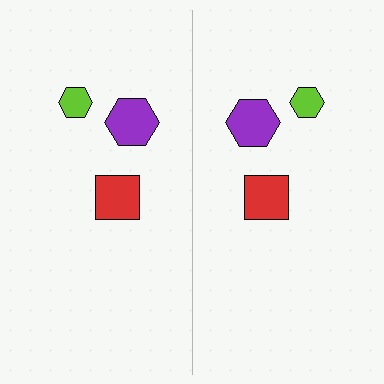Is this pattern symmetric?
Yes, this pattern has bilateral (reflection) symmetry.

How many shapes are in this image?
There are 6 shapes in this image.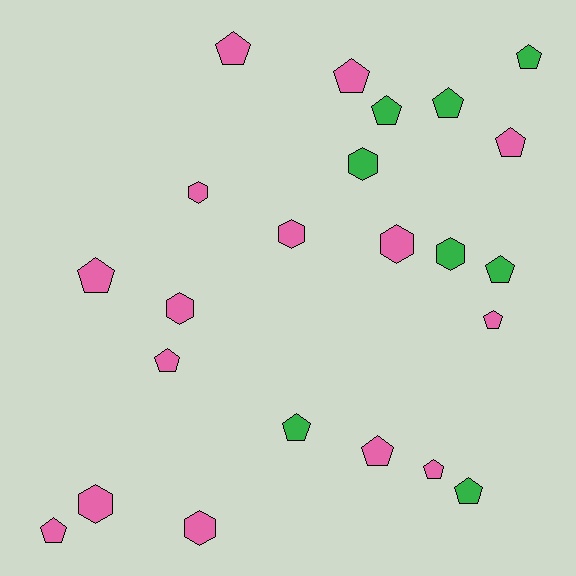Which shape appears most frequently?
Pentagon, with 15 objects.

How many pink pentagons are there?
There are 9 pink pentagons.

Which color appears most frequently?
Pink, with 15 objects.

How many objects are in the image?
There are 23 objects.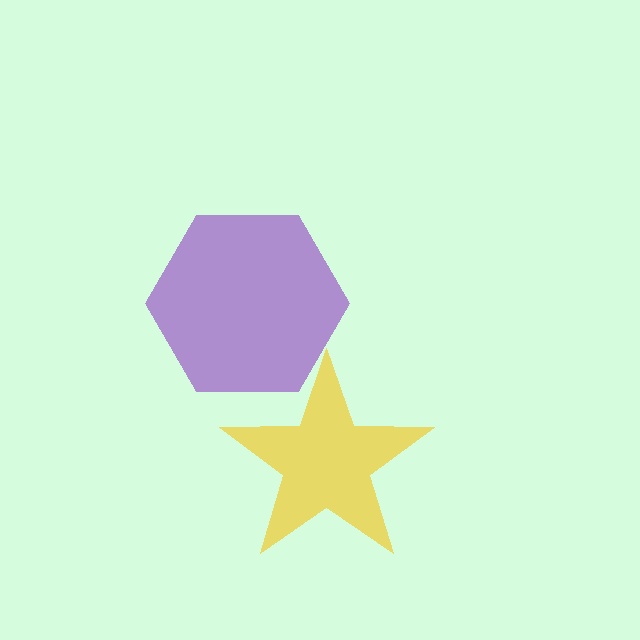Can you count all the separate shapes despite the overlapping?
Yes, there are 2 separate shapes.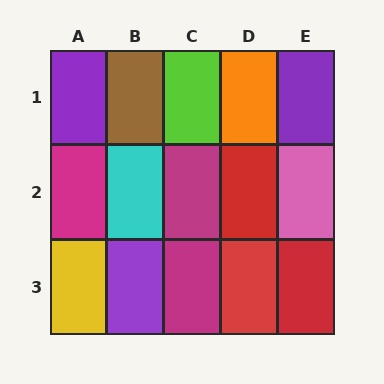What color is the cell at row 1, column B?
Brown.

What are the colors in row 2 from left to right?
Magenta, cyan, magenta, red, pink.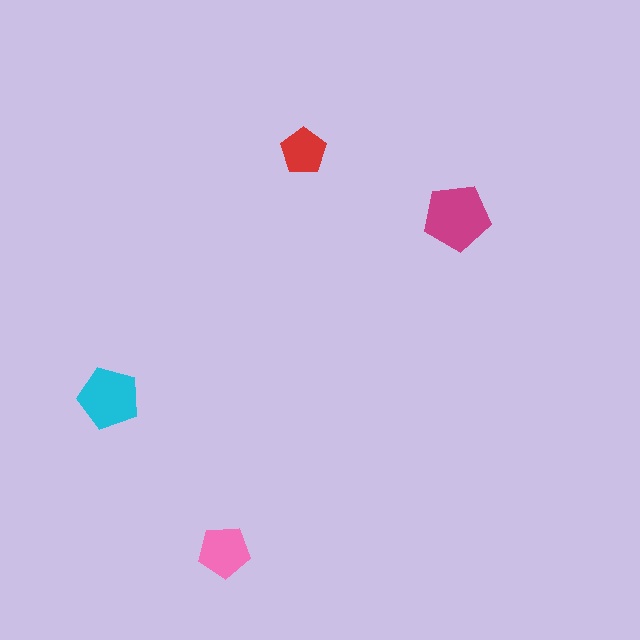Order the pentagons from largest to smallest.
the magenta one, the cyan one, the pink one, the red one.